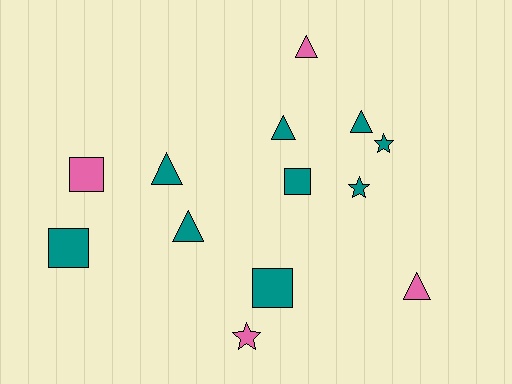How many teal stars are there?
There are 2 teal stars.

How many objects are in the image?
There are 13 objects.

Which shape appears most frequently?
Triangle, with 6 objects.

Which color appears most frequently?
Teal, with 9 objects.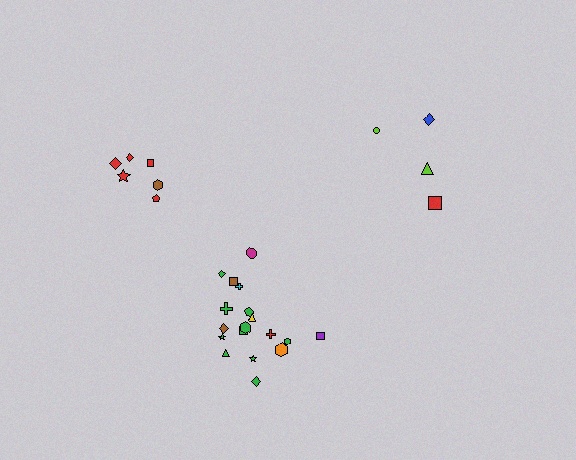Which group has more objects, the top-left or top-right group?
The top-left group.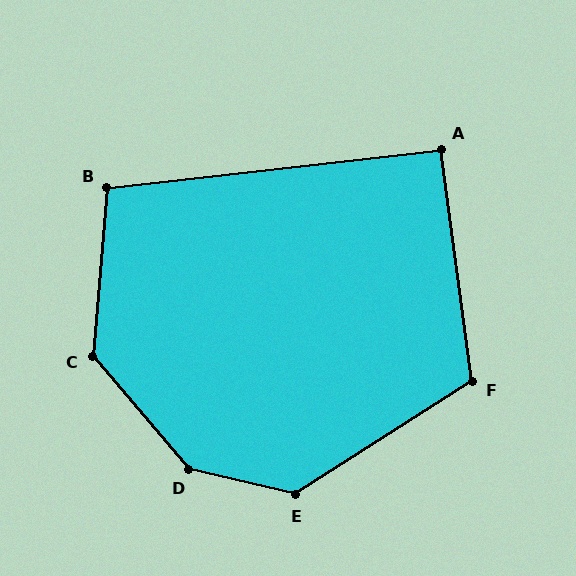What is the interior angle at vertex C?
Approximately 135 degrees (obtuse).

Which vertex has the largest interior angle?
D, at approximately 144 degrees.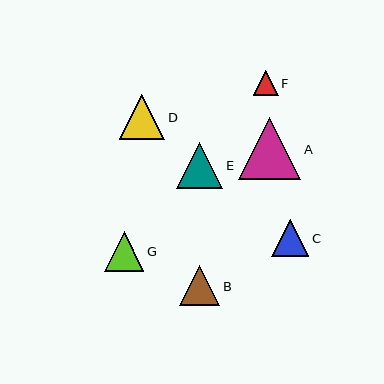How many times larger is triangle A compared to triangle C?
Triangle A is approximately 1.7 times the size of triangle C.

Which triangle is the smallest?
Triangle F is the smallest with a size of approximately 25 pixels.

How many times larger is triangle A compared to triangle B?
Triangle A is approximately 1.5 times the size of triangle B.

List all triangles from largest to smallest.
From largest to smallest: A, E, D, B, G, C, F.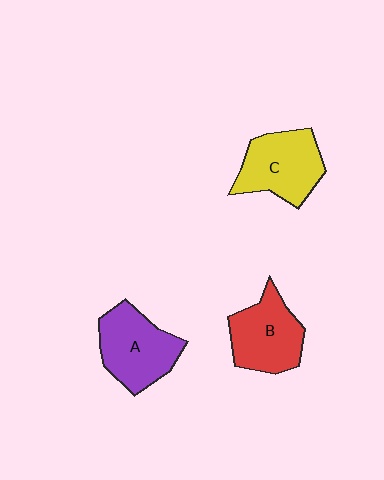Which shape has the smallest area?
Shape B (red).